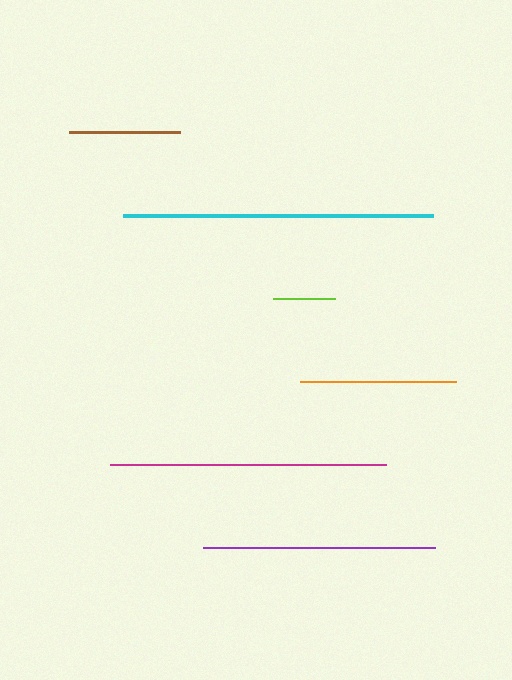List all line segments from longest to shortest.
From longest to shortest: cyan, magenta, purple, orange, brown, lime.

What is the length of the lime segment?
The lime segment is approximately 62 pixels long.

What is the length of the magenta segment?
The magenta segment is approximately 276 pixels long.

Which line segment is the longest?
The cyan line is the longest at approximately 310 pixels.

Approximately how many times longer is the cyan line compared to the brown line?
The cyan line is approximately 2.8 times the length of the brown line.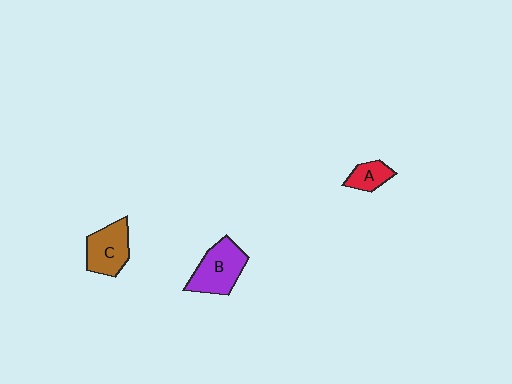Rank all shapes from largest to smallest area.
From largest to smallest: B (purple), C (brown), A (red).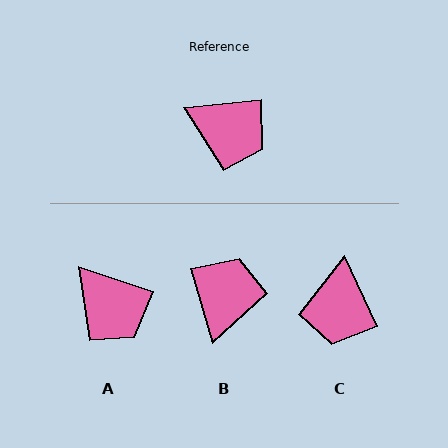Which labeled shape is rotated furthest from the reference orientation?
B, about 100 degrees away.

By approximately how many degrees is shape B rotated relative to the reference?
Approximately 100 degrees counter-clockwise.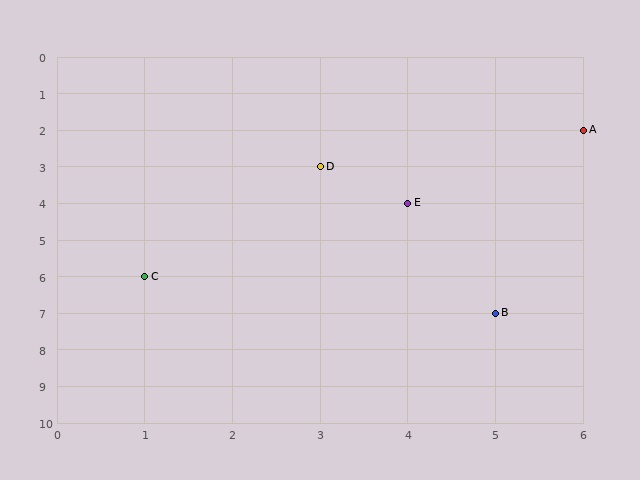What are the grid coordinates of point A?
Point A is at grid coordinates (6, 2).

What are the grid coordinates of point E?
Point E is at grid coordinates (4, 4).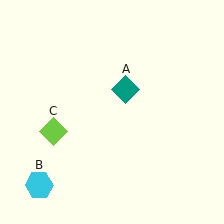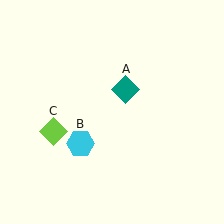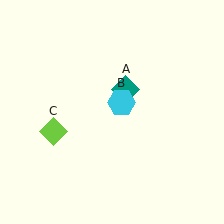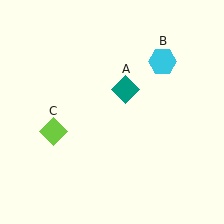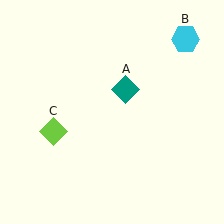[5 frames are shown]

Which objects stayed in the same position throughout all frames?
Teal diamond (object A) and lime diamond (object C) remained stationary.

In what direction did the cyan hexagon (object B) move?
The cyan hexagon (object B) moved up and to the right.